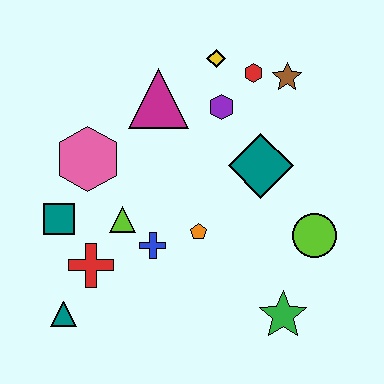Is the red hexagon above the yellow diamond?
No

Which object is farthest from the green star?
The yellow diamond is farthest from the green star.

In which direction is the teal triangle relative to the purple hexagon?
The teal triangle is below the purple hexagon.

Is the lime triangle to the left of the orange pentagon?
Yes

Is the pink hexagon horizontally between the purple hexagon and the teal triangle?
Yes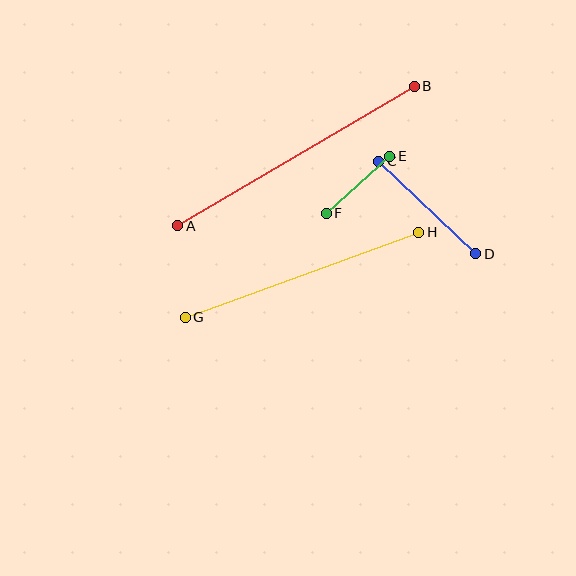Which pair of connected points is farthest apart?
Points A and B are farthest apart.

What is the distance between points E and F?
The distance is approximately 85 pixels.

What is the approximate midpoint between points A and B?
The midpoint is at approximately (296, 156) pixels.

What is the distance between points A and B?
The distance is approximately 275 pixels.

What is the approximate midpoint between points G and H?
The midpoint is at approximately (302, 275) pixels.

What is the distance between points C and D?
The distance is approximately 134 pixels.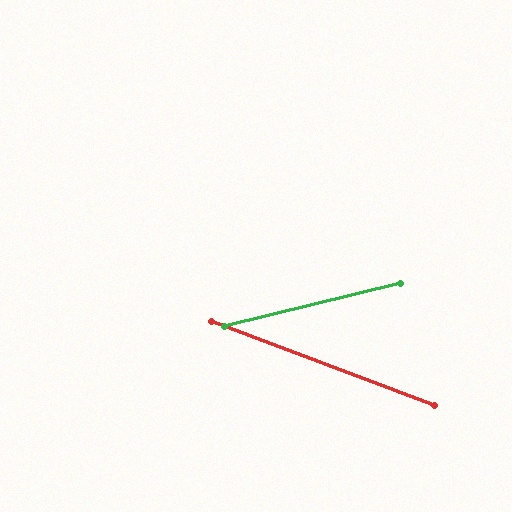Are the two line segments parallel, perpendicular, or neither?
Neither parallel nor perpendicular — they differ by about 34°.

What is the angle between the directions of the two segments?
Approximately 34 degrees.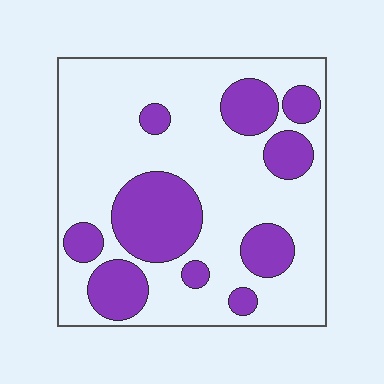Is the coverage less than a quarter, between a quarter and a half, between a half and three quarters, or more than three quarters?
Between a quarter and a half.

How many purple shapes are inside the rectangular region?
10.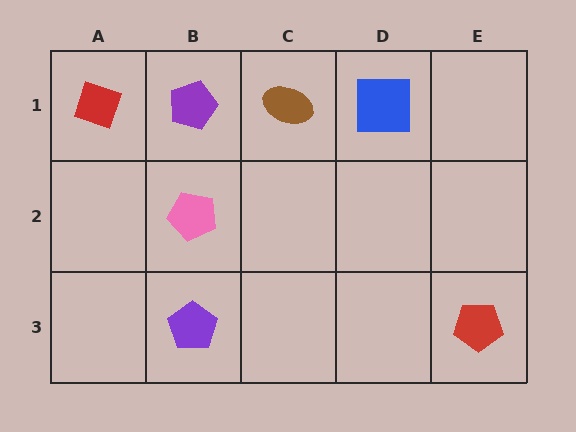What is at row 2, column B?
A pink pentagon.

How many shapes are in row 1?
4 shapes.